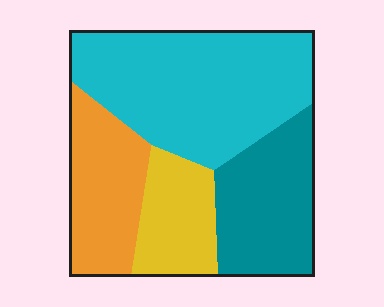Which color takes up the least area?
Yellow, at roughly 15%.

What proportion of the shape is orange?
Orange covers around 20% of the shape.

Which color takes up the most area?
Cyan, at roughly 40%.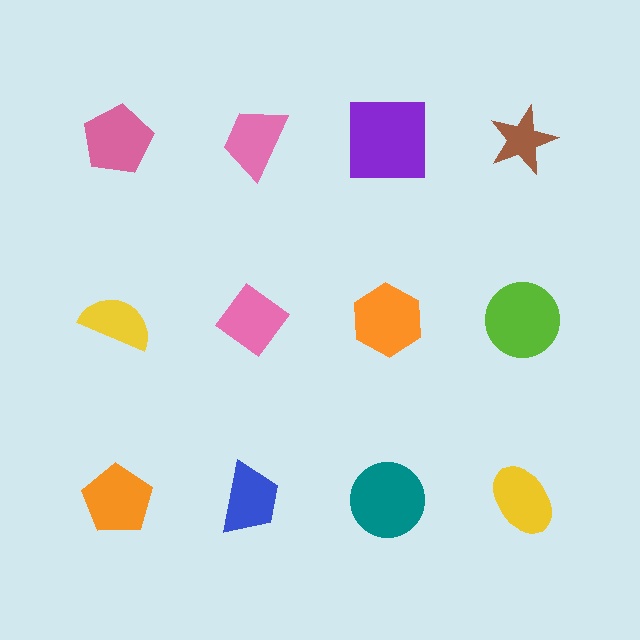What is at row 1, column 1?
A pink pentagon.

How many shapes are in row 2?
4 shapes.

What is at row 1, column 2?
A pink trapezoid.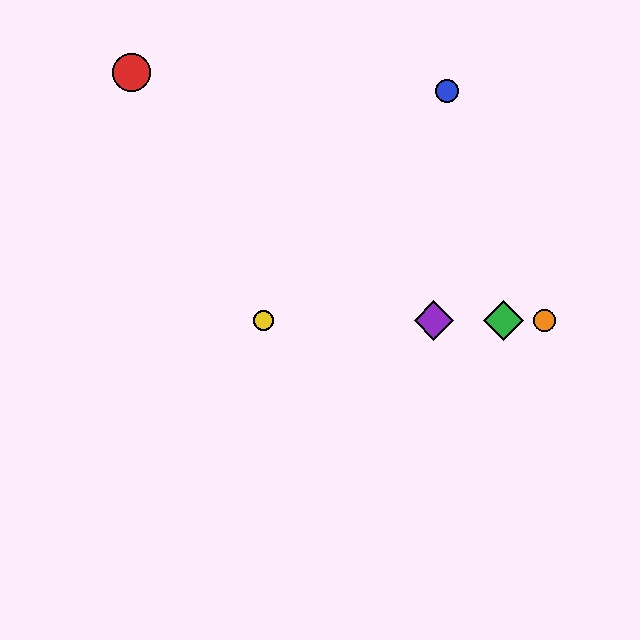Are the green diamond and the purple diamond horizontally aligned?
Yes, both are at y≈321.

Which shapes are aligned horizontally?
The green diamond, the yellow circle, the purple diamond, the orange circle are aligned horizontally.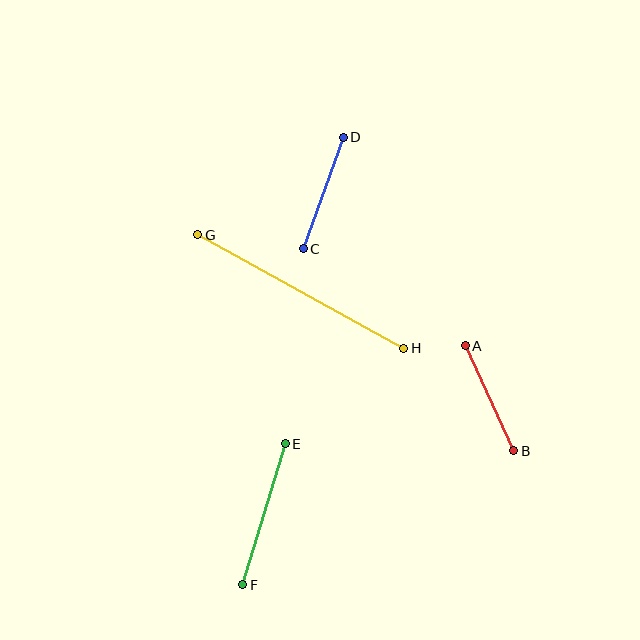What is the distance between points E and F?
The distance is approximately 147 pixels.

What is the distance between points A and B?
The distance is approximately 116 pixels.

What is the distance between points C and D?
The distance is approximately 119 pixels.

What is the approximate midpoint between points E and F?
The midpoint is at approximately (264, 514) pixels.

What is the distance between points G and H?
The distance is approximately 235 pixels.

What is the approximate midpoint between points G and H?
The midpoint is at approximately (301, 291) pixels.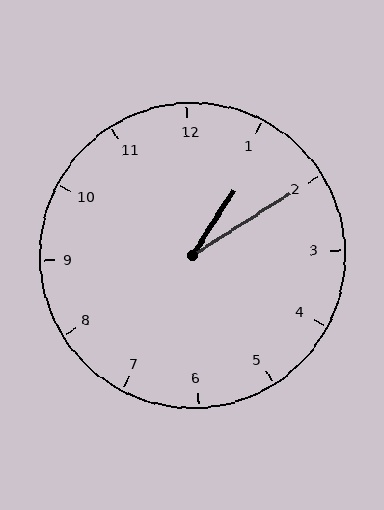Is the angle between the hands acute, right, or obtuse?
It is acute.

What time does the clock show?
1:10.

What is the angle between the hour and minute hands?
Approximately 25 degrees.